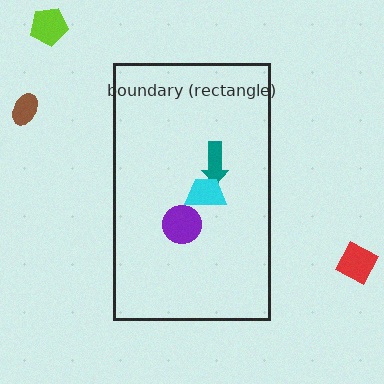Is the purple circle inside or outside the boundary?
Inside.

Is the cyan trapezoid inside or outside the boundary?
Inside.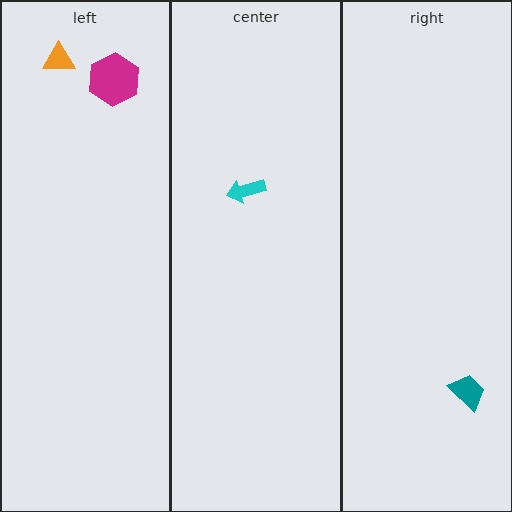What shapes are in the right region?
The teal trapezoid.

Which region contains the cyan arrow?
The center region.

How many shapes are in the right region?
1.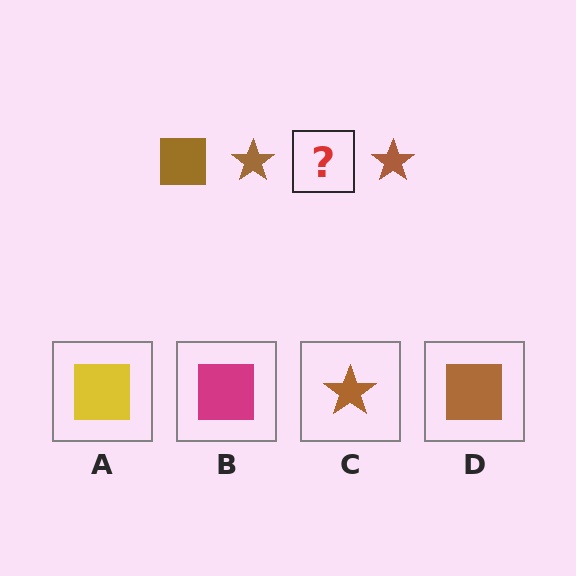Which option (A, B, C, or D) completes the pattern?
D.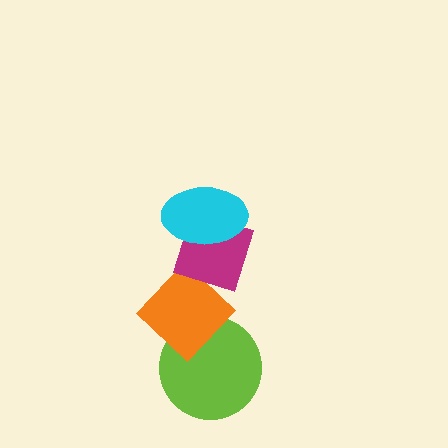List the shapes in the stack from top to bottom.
From top to bottom: the cyan ellipse, the magenta diamond, the orange diamond, the lime circle.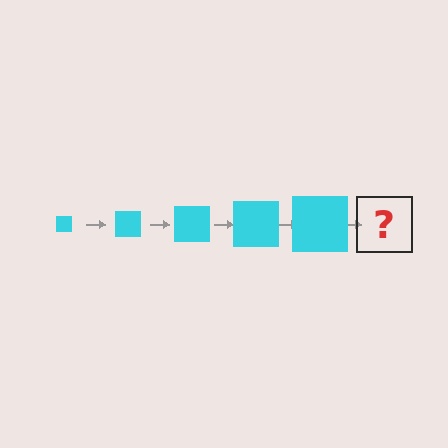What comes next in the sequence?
The next element should be a cyan square, larger than the previous one.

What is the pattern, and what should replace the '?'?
The pattern is that the square gets progressively larger each step. The '?' should be a cyan square, larger than the previous one.